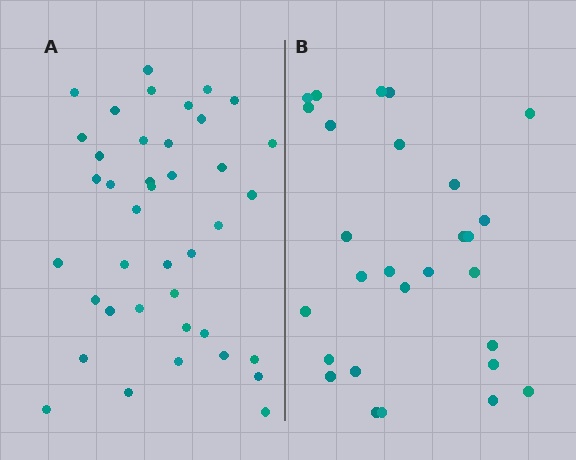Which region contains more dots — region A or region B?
Region A (the left region) has more dots.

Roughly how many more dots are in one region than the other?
Region A has roughly 12 or so more dots than region B.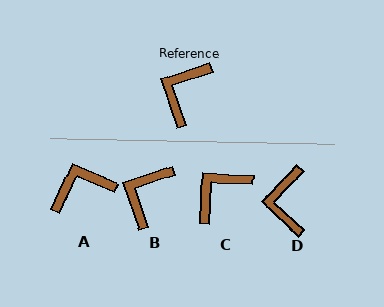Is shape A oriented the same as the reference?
No, it is off by about 43 degrees.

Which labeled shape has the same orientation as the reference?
B.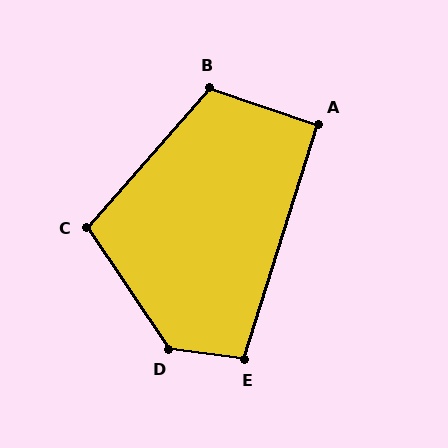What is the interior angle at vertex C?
Approximately 105 degrees (obtuse).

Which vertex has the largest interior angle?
D, at approximately 131 degrees.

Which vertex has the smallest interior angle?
A, at approximately 91 degrees.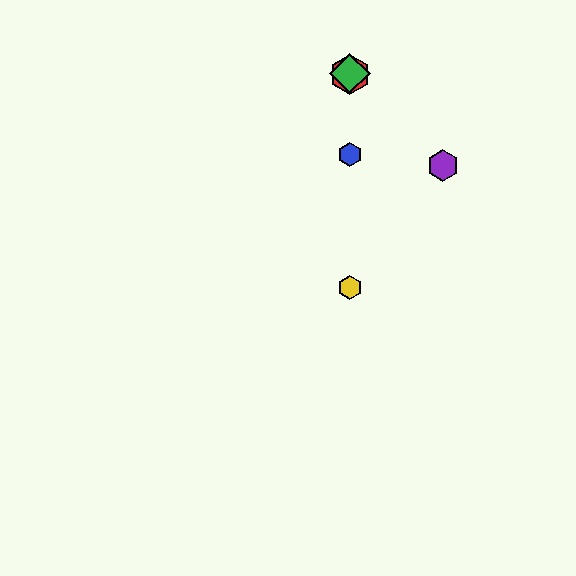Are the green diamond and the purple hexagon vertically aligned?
No, the green diamond is at x≈350 and the purple hexagon is at x≈443.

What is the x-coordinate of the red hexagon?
The red hexagon is at x≈350.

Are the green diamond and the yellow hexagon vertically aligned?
Yes, both are at x≈350.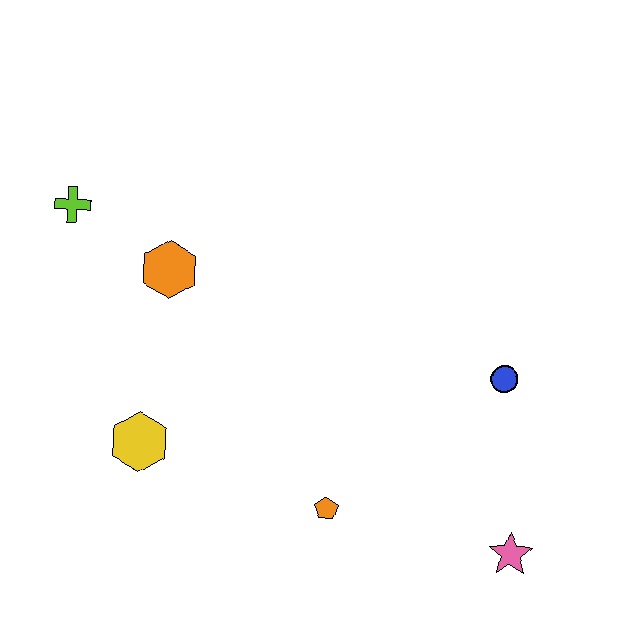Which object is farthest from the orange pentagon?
The lime cross is farthest from the orange pentagon.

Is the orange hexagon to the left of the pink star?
Yes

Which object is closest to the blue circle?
The pink star is closest to the blue circle.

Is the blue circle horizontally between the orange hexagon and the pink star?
Yes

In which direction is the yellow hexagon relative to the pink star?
The yellow hexagon is to the left of the pink star.